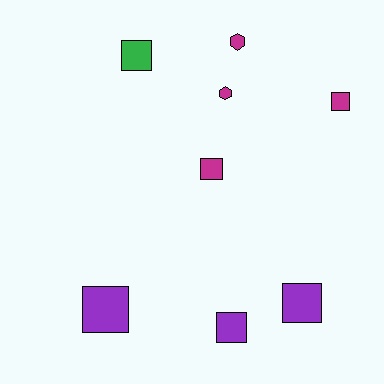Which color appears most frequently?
Magenta, with 4 objects.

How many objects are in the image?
There are 8 objects.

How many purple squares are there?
There are 3 purple squares.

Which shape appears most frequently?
Square, with 6 objects.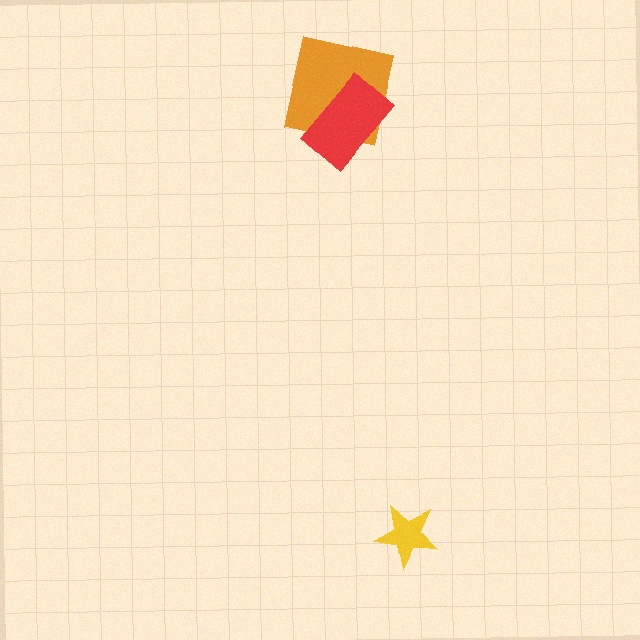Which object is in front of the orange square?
The red rectangle is in front of the orange square.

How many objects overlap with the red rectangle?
1 object overlaps with the red rectangle.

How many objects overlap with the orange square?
1 object overlaps with the orange square.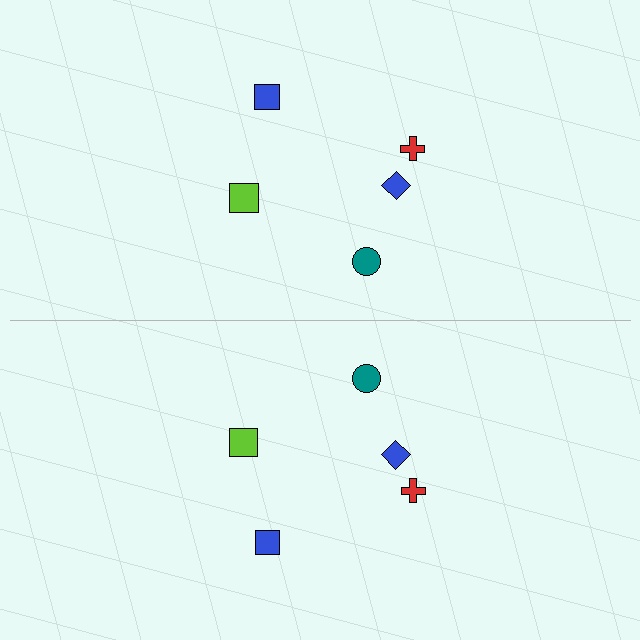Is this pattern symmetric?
Yes, this pattern has bilateral (reflection) symmetry.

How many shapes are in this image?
There are 10 shapes in this image.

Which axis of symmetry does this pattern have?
The pattern has a horizontal axis of symmetry running through the center of the image.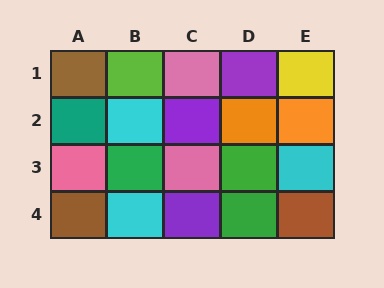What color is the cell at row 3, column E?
Cyan.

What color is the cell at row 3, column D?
Green.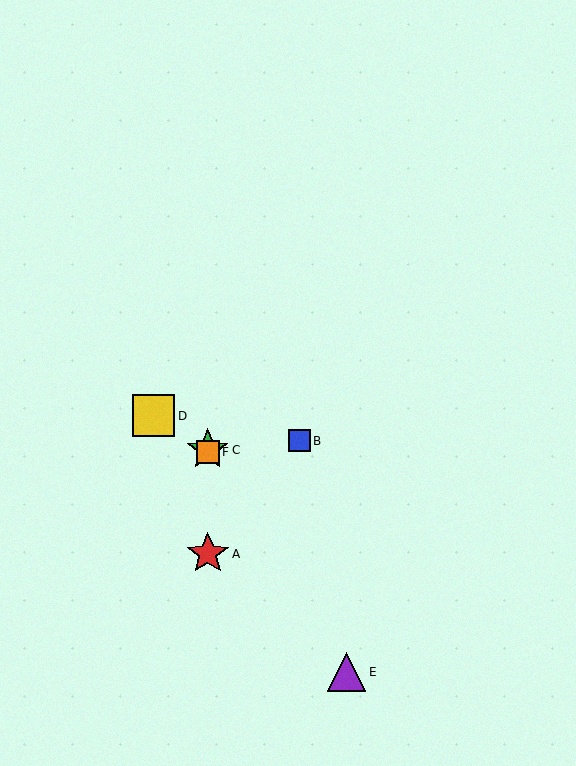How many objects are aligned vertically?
3 objects (A, C, F) are aligned vertically.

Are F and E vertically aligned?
No, F is at x≈208 and E is at x≈346.